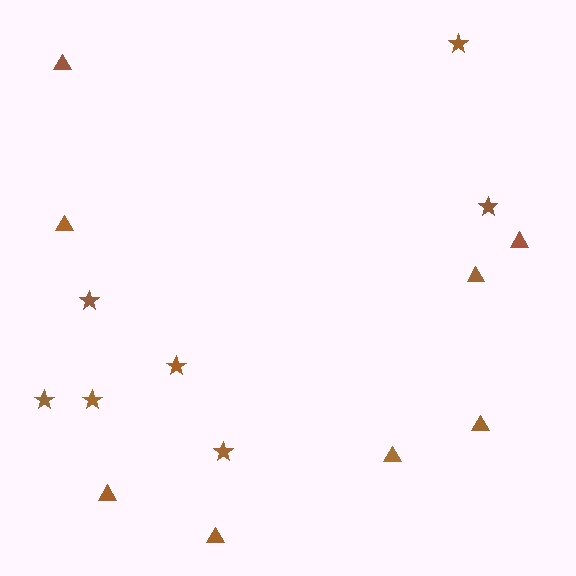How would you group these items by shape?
There are 2 groups: one group of stars (7) and one group of triangles (8).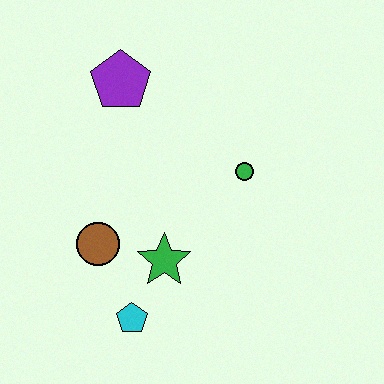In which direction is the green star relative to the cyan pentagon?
The green star is above the cyan pentagon.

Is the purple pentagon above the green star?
Yes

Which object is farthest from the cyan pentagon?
The purple pentagon is farthest from the cyan pentagon.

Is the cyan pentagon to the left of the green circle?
Yes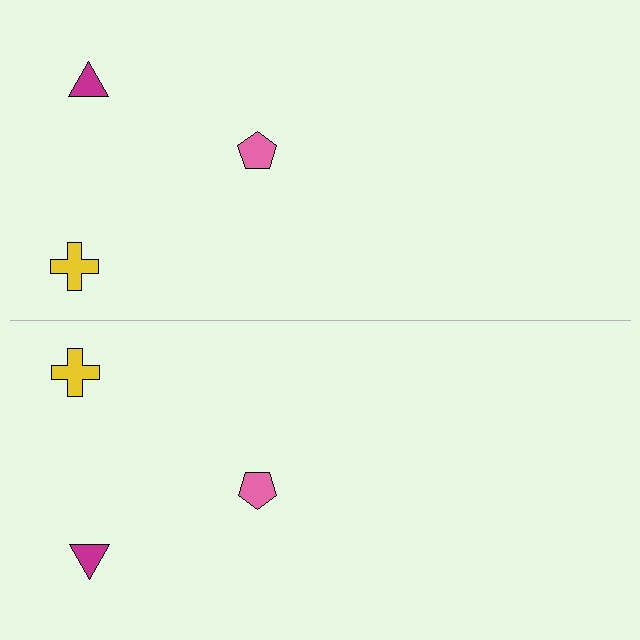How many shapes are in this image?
There are 6 shapes in this image.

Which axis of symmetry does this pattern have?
The pattern has a horizontal axis of symmetry running through the center of the image.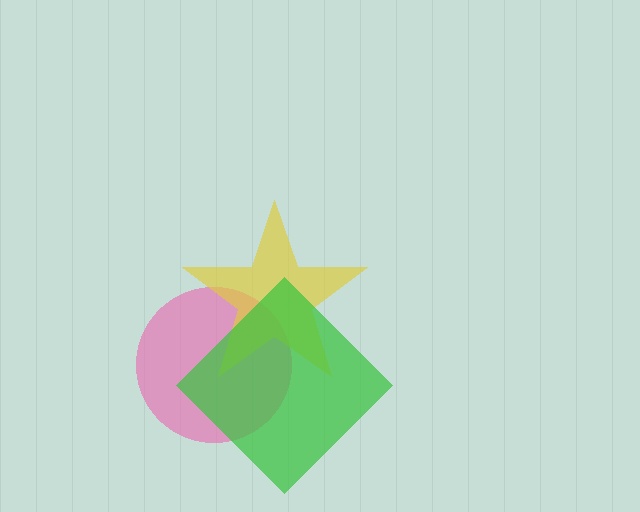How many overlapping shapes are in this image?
There are 3 overlapping shapes in the image.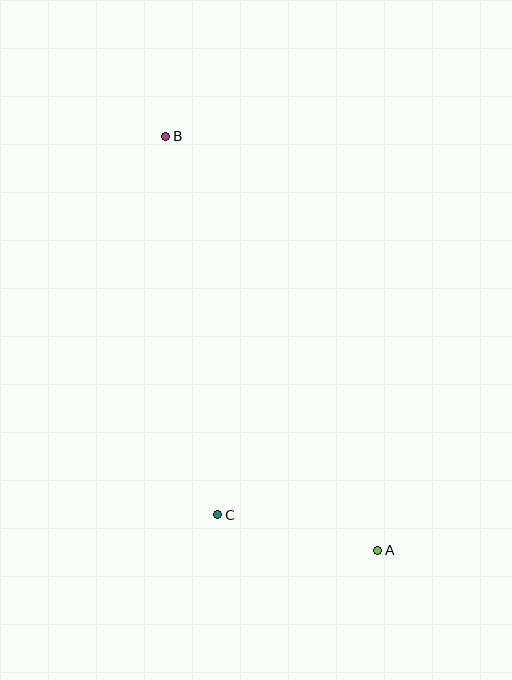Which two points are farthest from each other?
Points A and B are farthest from each other.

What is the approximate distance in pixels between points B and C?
The distance between B and C is approximately 382 pixels.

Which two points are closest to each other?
Points A and C are closest to each other.